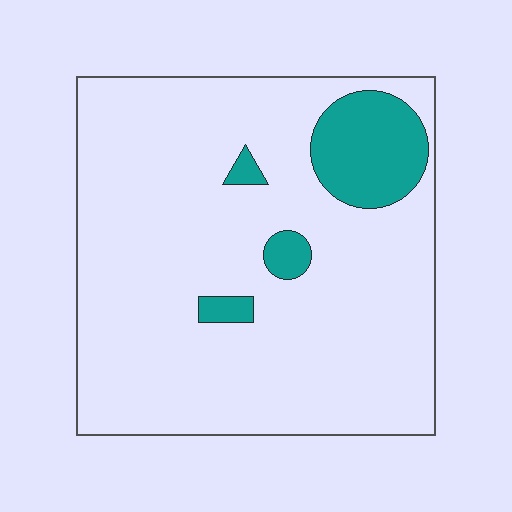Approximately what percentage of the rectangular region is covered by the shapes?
Approximately 10%.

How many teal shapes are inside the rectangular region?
4.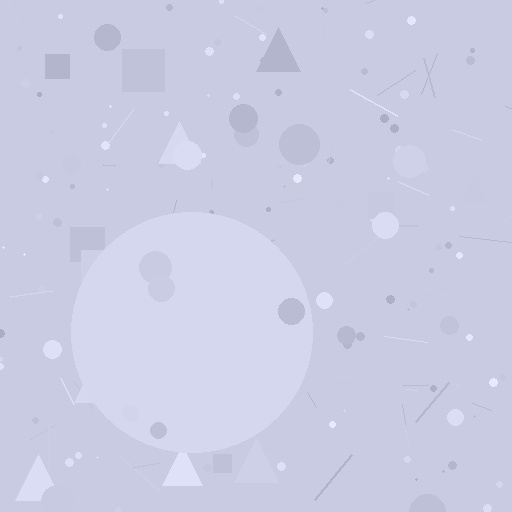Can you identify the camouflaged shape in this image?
The camouflaged shape is a circle.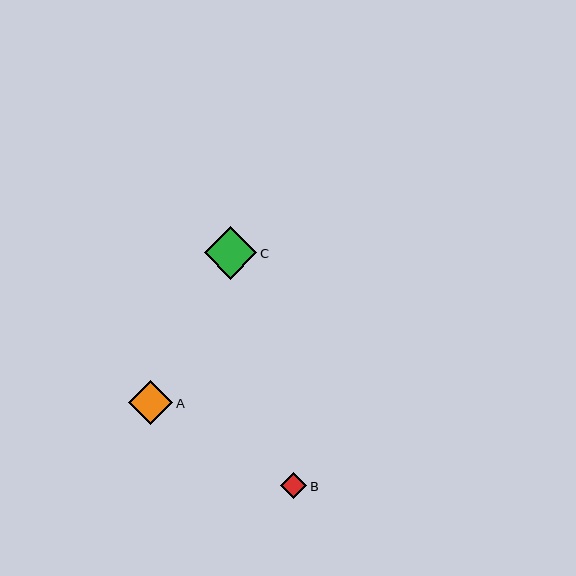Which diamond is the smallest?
Diamond B is the smallest with a size of approximately 26 pixels.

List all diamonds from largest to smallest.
From largest to smallest: C, A, B.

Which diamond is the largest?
Diamond C is the largest with a size of approximately 53 pixels.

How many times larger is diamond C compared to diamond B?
Diamond C is approximately 2.1 times the size of diamond B.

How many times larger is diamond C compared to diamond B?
Diamond C is approximately 2.1 times the size of diamond B.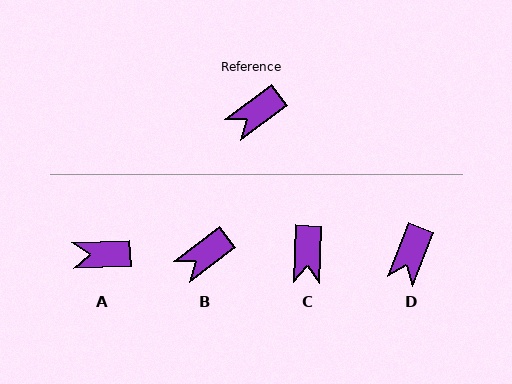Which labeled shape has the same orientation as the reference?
B.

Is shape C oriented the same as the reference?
No, it is off by about 51 degrees.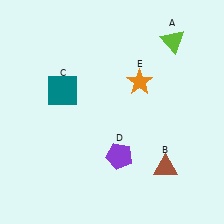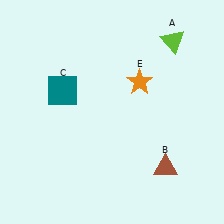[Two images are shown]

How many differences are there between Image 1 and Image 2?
There is 1 difference between the two images.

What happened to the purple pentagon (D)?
The purple pentagon (D) was removed in Image 2. It was in the bottom-right area of Image 1.